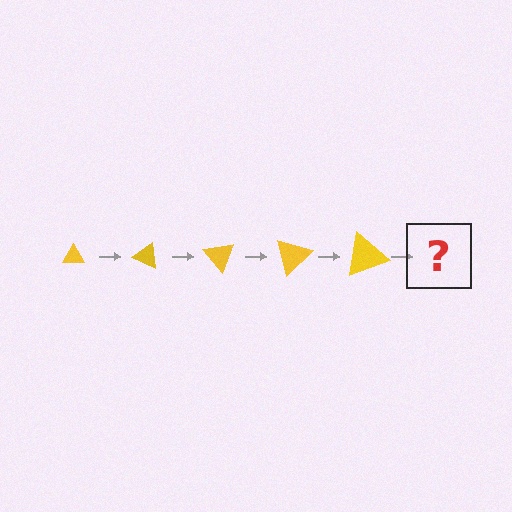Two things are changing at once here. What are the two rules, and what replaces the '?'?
The two rules are that the triangle grows larger each step and it rotates 25 degrees each step. The '?' should be a triangle, larger than the previous one and rotated 125 degrees from the start.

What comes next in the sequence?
The next element should be a triangle, larger than the previous one and rotated 125 degrees from the start.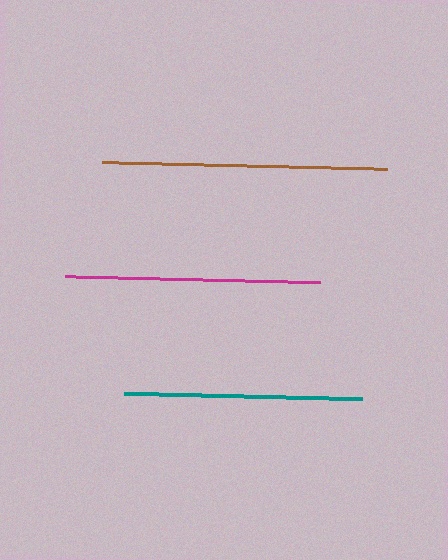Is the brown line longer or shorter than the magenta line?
The brown line is longer than the magenta line.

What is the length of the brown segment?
The brown segment is approximately 285 pixels long.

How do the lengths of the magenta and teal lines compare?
The magenta and teal lines are approximately the same length.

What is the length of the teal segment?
The teal segment is approximately 238 pixels long.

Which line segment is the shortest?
The teal line is the shortest at approximately 238 pixels.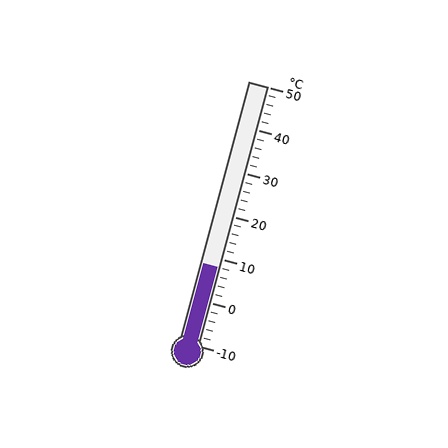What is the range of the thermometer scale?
The thermometer scale ranges from -10°C to 50°C.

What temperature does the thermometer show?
The thermometer shows approximately 8°C.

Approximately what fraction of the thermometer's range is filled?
The thermometer is filled to approximately 30% of its range.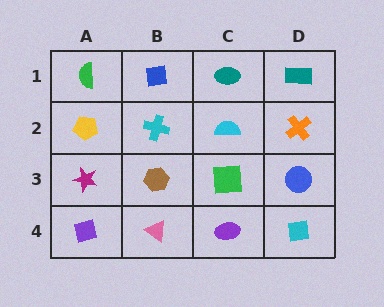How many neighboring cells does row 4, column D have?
2.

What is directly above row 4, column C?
A green square.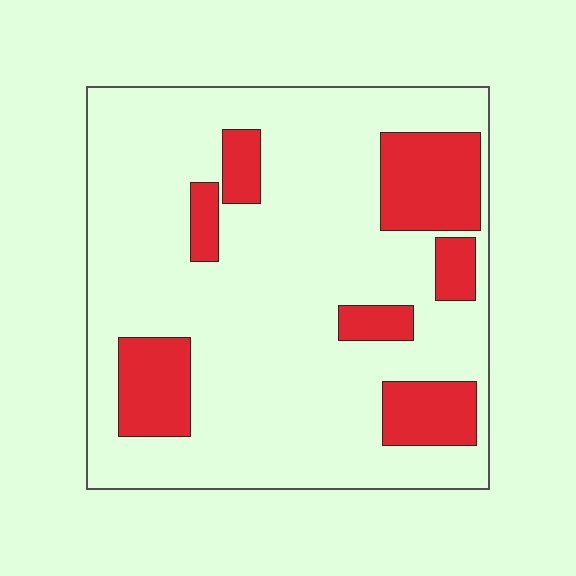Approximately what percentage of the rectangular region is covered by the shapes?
Approximately 20%.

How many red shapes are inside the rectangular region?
7.